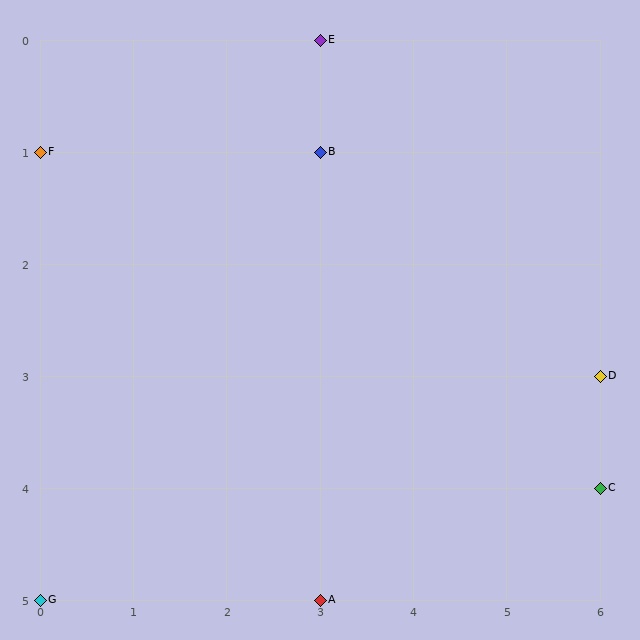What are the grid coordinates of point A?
Point A is at grid coordinates (3, 5).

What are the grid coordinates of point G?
Point G is at grid coordinates (0, 5).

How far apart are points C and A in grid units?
Points C and A are 3 columns and 1 row apart (about 3.2 grid units diagonally).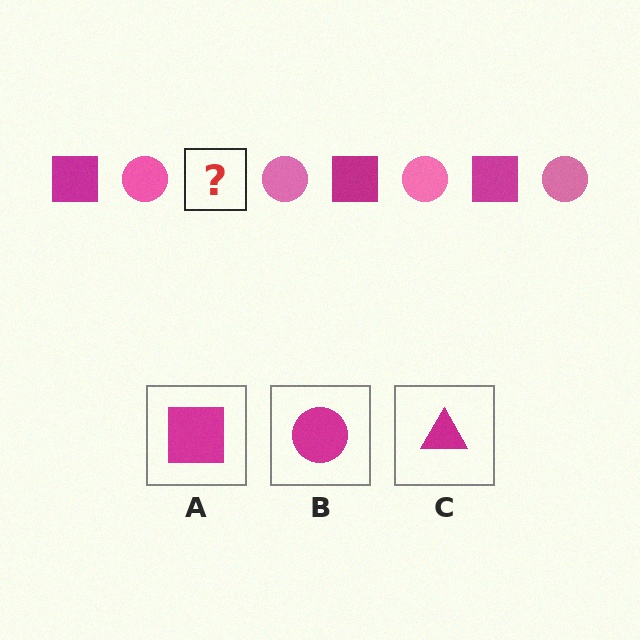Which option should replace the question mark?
Option A.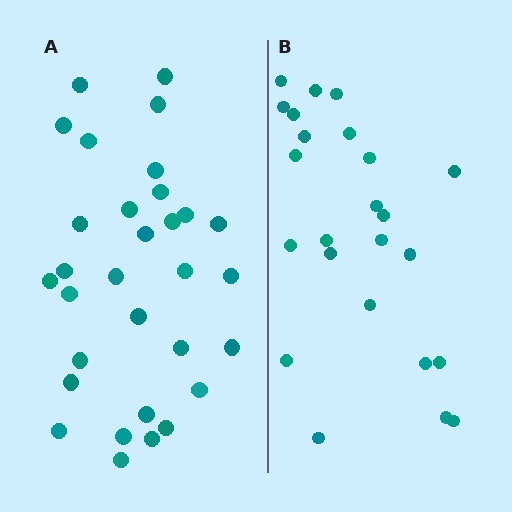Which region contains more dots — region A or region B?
Region A (the left region) has more dots.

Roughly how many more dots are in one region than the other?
Region A has roughly 8 or so more dots than region B.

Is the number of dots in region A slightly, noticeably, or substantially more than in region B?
Region A has noticeably more, but not dramatically so. The ratio is roughly 1.3 to 1.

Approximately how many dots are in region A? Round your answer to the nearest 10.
About 30 dots. (The exact count is 31, which rounds to 30.)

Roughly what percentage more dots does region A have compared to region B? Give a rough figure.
About 30% more.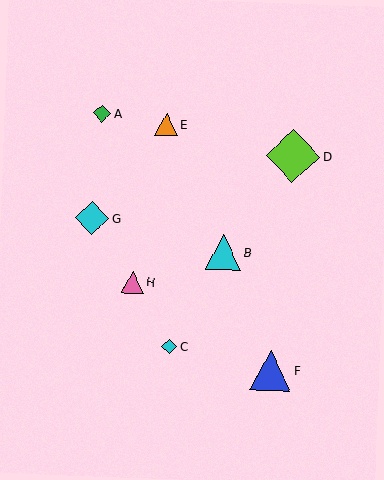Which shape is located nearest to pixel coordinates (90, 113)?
The green diamond (labeled A) at (102, 113) is nearest to that location.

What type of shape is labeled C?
Shape C is a cyan diamond.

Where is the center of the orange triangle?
The center of the orange triangle is at (166, 124).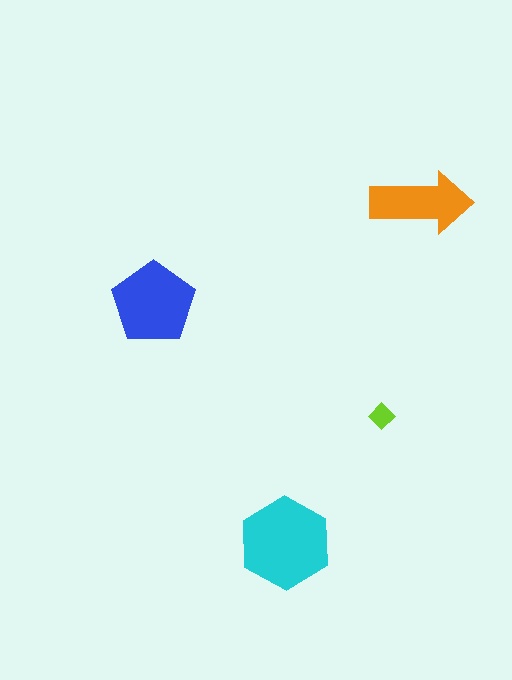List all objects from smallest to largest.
The lime diamond, the orange arrow, the blue pentagon, the cyan hexagon.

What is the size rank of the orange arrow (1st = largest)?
3rd.